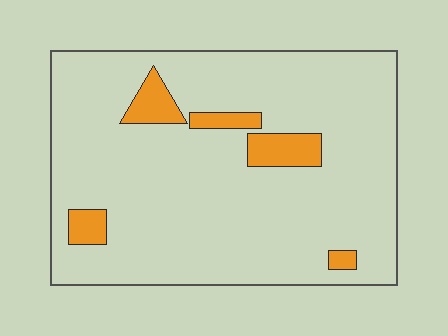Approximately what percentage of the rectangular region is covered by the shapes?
Approximately 10%.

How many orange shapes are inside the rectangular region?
5.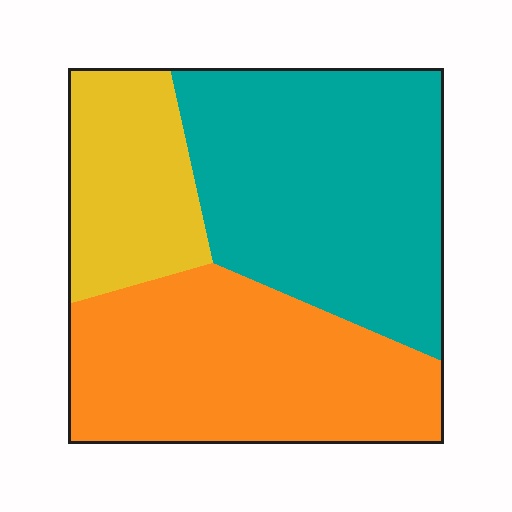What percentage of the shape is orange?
Orange takes up between a quarter and a half of the shape.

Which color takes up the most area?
Teal, at roughly 45%.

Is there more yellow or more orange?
Orange.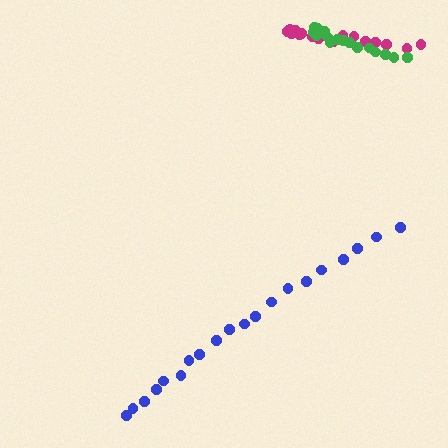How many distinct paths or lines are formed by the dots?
There are 3 distinct paths.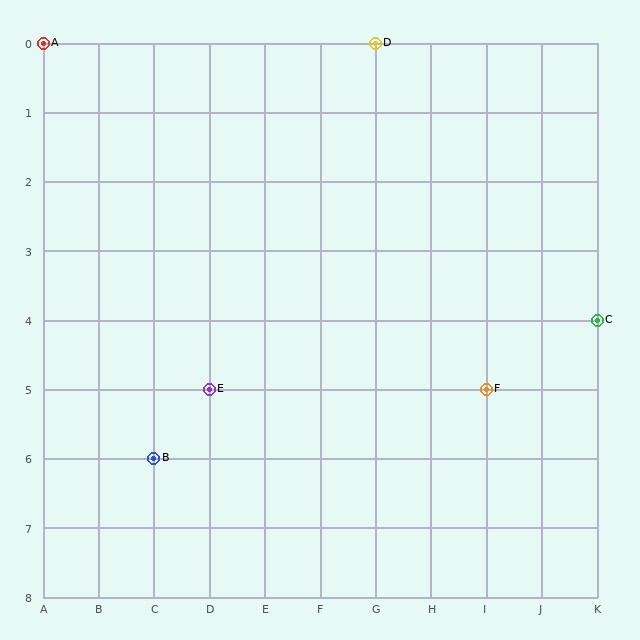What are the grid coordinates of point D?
Point D is at grid coordinates (G, 0).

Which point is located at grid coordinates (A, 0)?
Point A is at (A, 0).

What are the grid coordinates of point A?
Point A is at grid coordinates (A, 0).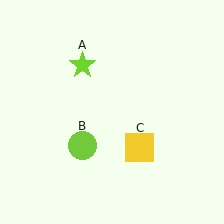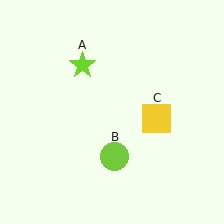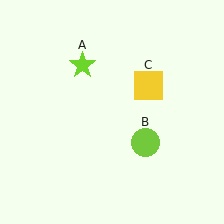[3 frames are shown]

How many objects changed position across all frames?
2 objects changed position: lime circle (object B), yellow square (object C).